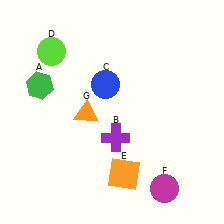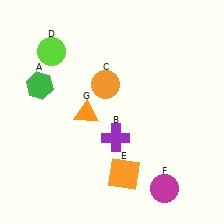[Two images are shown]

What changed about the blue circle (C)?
In Image 1, C is blue. In Image 2, it changed to orange.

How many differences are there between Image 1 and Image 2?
There is 1 difference between the two images.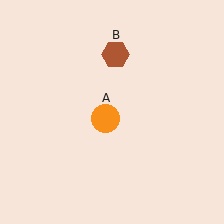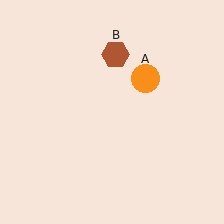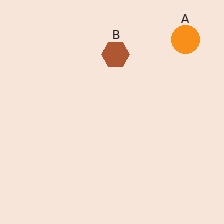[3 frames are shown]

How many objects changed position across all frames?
1 object changed position: orange circle (object A).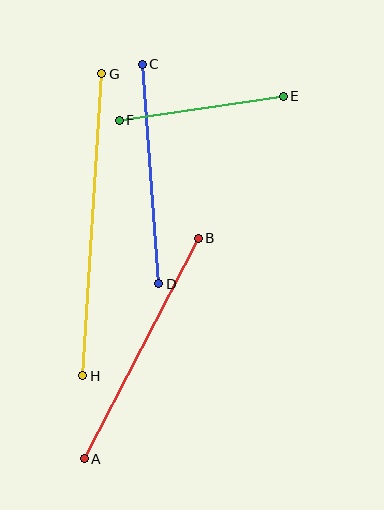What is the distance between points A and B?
The distance is approximately 248 pixels.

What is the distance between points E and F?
The distance is approximately 165 pixels.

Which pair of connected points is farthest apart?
Points G and H are farthest apart.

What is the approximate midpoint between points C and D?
The midpoint is at approximately (151, 174) pixels.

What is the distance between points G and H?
The distance is approximately 303 pixels.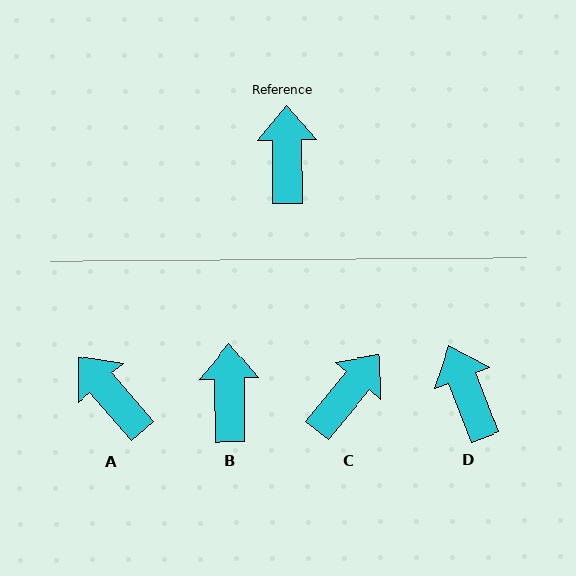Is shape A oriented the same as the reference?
No, it is off by about 40 degrees.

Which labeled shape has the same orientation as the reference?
B.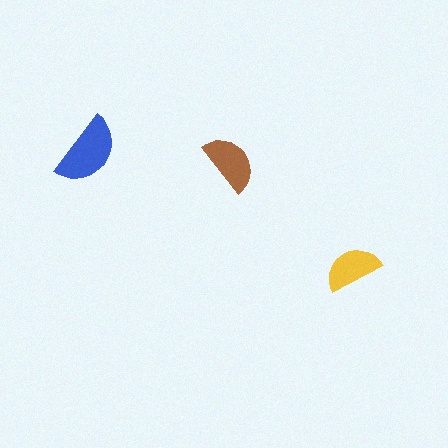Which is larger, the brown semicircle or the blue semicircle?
The blue one.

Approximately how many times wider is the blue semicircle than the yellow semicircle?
About 1.5 times wider.